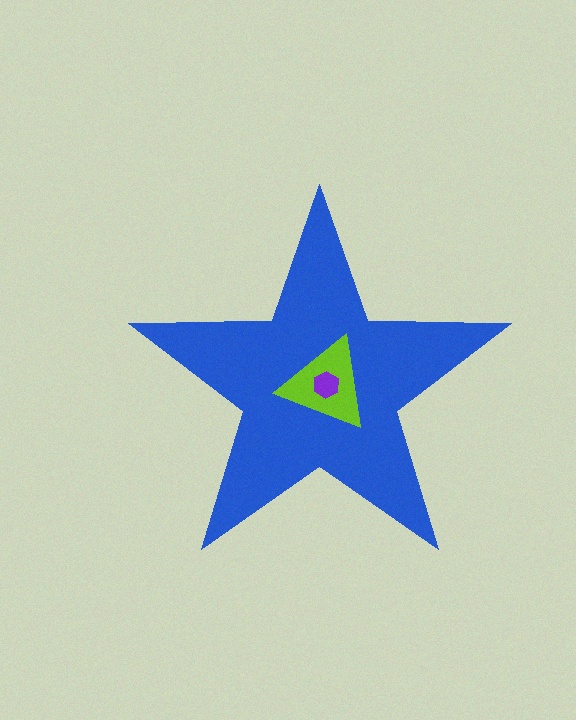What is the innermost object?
The purple hexagon.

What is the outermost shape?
The blue star.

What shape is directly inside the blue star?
The lime triangle.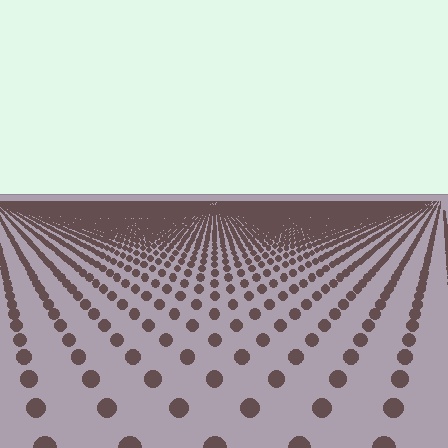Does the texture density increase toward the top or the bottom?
Density increases toward the top.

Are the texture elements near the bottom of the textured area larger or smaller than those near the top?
Larger. Near the bottom, elements are closer to the viewer and appear at a bigger on-screen size.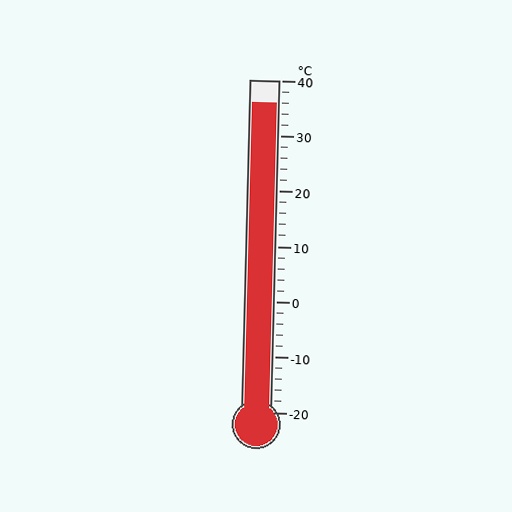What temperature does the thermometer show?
The thermometer shows approximately 36°C.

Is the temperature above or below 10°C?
The temperature is above 10°C.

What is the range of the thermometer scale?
The thermometer scale ranges from -20°C to 40°C.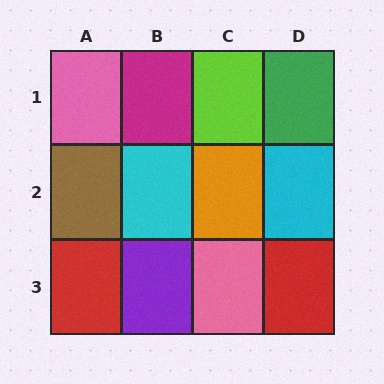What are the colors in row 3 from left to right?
Red, purple, pink, red.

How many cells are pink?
2 cells are pink.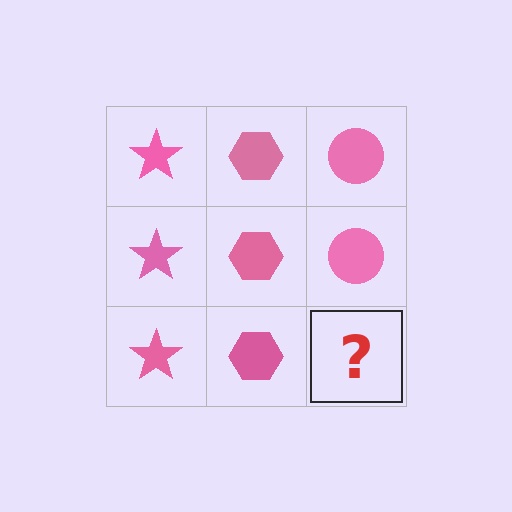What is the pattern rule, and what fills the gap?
The rule is that each column has a consistent shape. The gap should be filled with a pink circle.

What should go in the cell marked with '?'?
The missing cell should contain a pink circle.